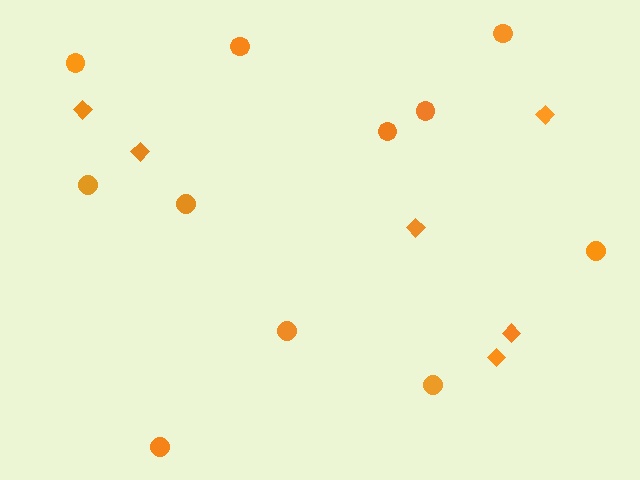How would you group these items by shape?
There are 2 groups: one group of circles (11) and one group of diamonds (6).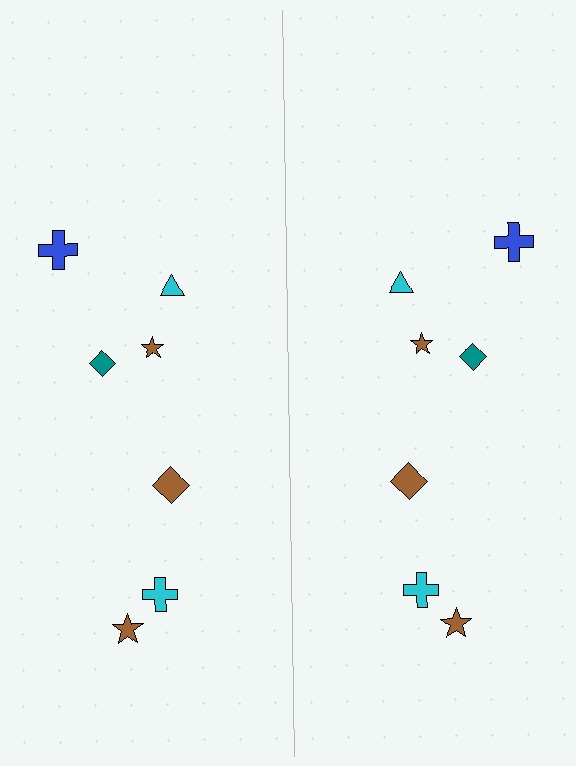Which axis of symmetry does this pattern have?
The pattern has a vertical axis of symmetry running through the center of the image.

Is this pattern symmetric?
Yes, this pattern has bilateral (reflection) symmetry.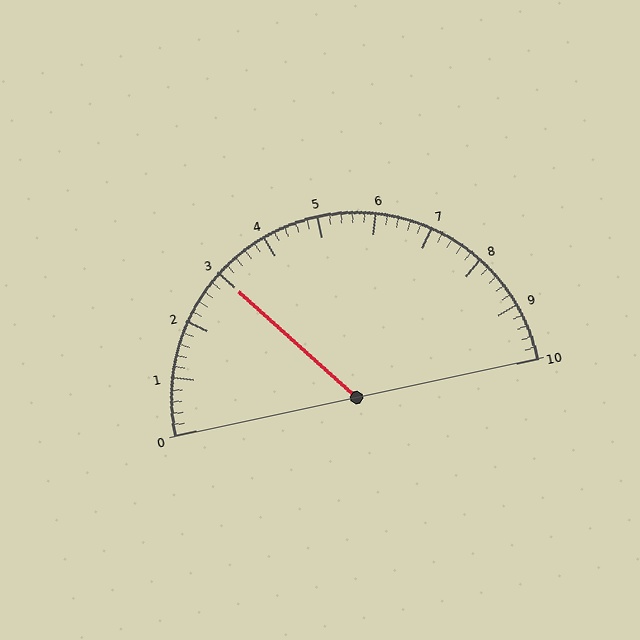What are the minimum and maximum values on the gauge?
The gauge ranges from 0 to 10.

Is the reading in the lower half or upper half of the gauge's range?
The reading is in the lower half of the range (0 to 10).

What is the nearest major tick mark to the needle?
The nearest major tick mark is 3.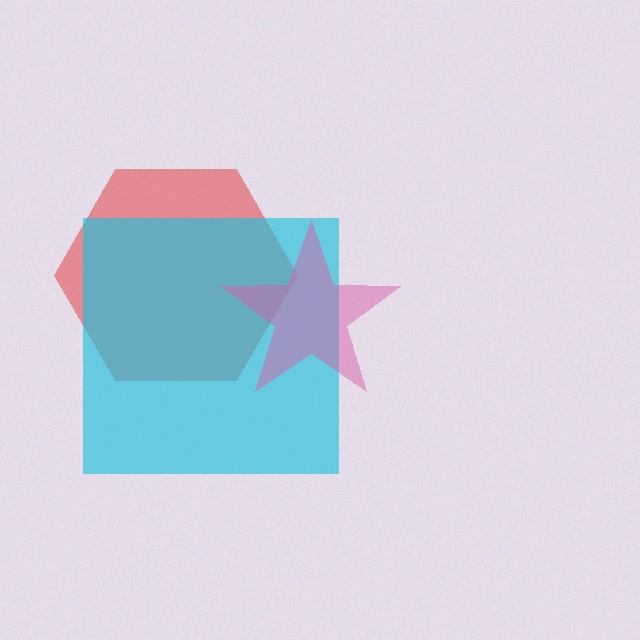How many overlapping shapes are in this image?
There are 3 overlapping shapes in the image.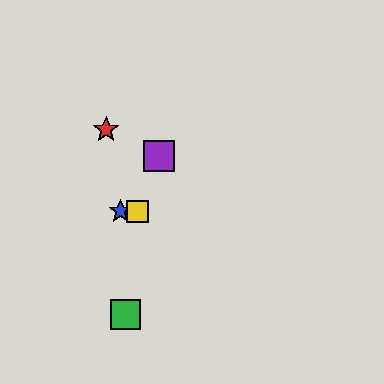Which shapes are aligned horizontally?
The blue star, the yellow square are aligned horizontally.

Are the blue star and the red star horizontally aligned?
No, the blue star is at y≈211 and the red star is at y≈130.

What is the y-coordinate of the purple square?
The purple square is at y≈156.